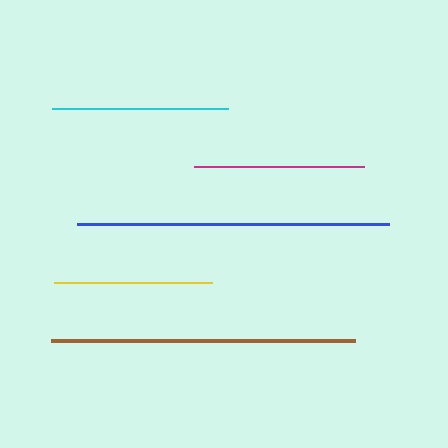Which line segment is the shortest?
The yellow line is the shortest at approximately 158 pixels.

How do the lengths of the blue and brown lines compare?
The blue and brown lines are approximately the same length.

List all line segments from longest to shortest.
From longest to shortest: blue, brown, cyan, magenta, yellow.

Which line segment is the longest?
The blue line is the longest at approximately 312 pixels.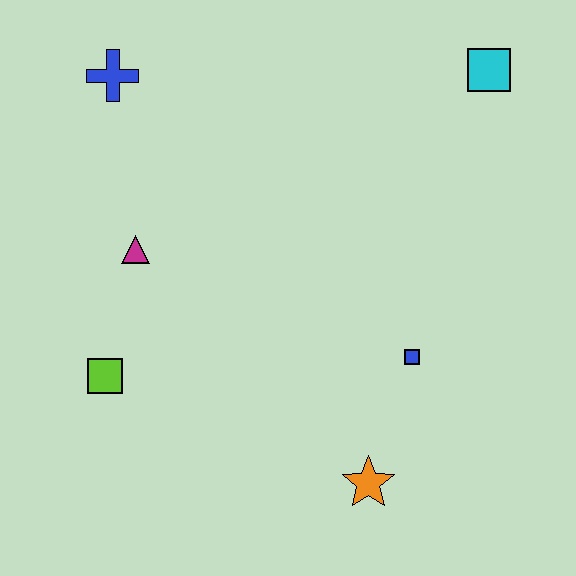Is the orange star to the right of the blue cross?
Yes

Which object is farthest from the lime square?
The cyan square is farthest from the lime square.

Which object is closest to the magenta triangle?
The lime square is closest to the magenta triangle.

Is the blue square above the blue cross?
No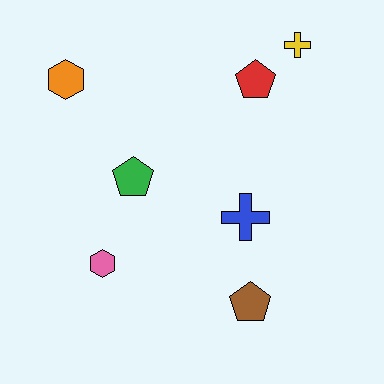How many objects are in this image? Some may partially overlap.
There are 7 objects.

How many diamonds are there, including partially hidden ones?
There are no diamonds.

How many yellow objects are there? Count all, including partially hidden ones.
There is 1 yellow object.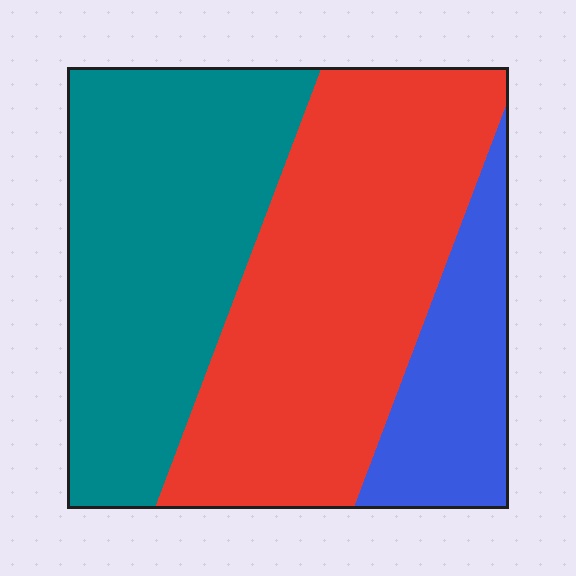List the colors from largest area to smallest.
From largest to smallest: red, teal, blue.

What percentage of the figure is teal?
Teal takes up about three eighths (3/8) of the figure.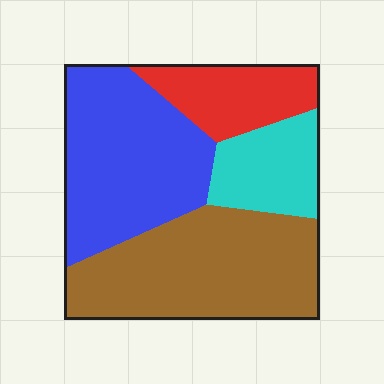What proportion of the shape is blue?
Blue takes up about one third (1/3) of the shape.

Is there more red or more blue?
Blue.